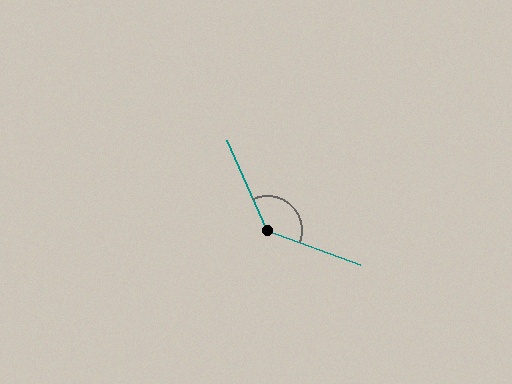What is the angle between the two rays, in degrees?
Approximately 134 degrees.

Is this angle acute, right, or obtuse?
It is obtuse.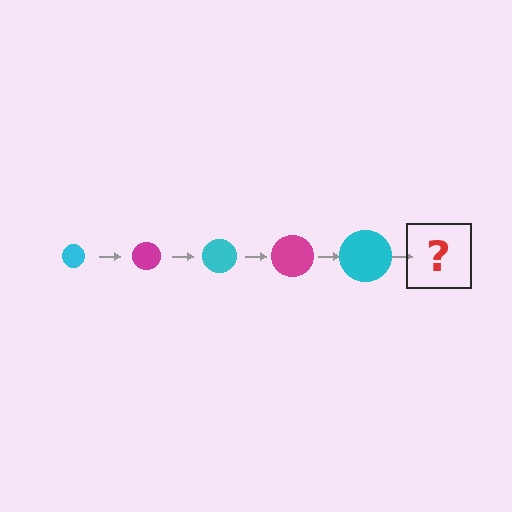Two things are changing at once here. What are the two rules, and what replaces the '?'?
The two rules are that the circle grows larger each step and the color cycles through cyan and magenta. The '?' should be a magenta circle, larger than the previous one.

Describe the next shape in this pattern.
It should be a magenta circle, larger than the previous one.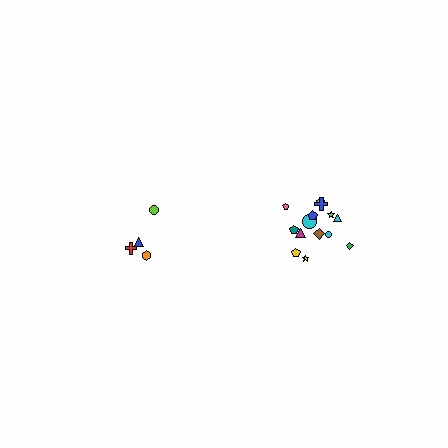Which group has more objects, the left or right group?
The right group.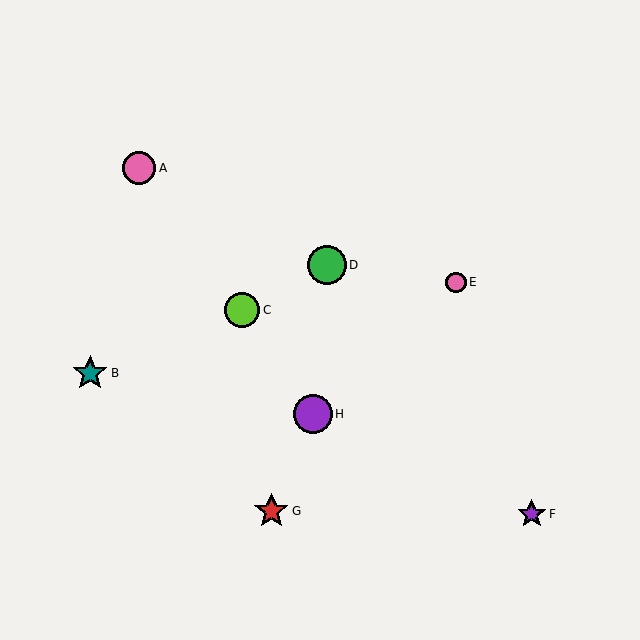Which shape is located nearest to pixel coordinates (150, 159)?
The pink circle (labeled A) at (139, 168) is nearest to that location.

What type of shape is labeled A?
Shape A is a pink circle.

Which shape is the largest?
The green circle (labeled D) is the largest.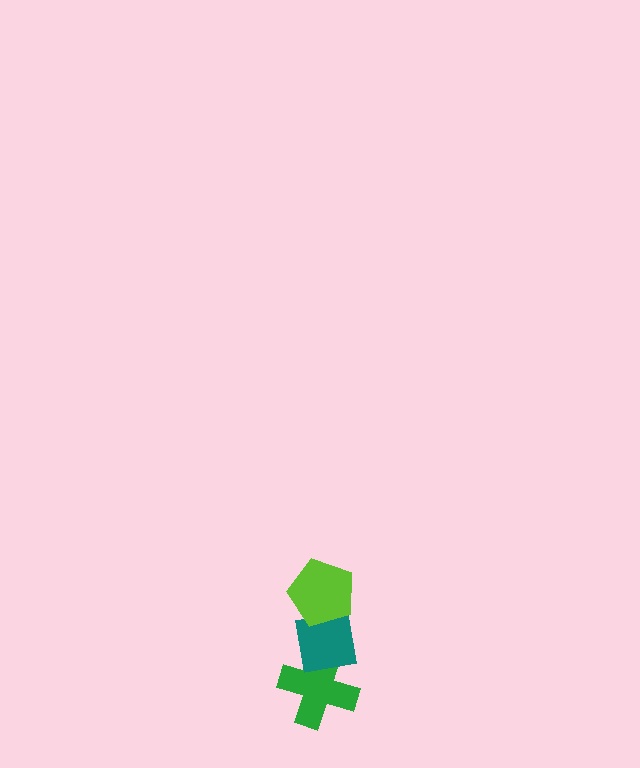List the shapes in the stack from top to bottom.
From top to bottom: the lime pentagon, the teal square, the green cross.